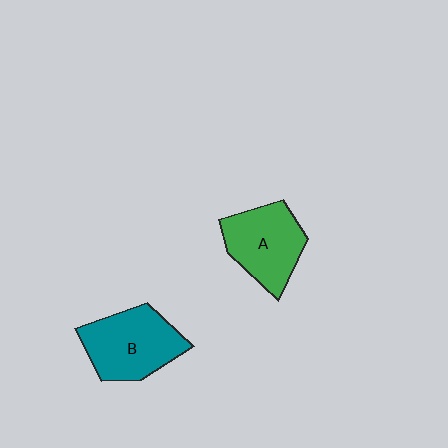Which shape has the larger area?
Shape B (teal).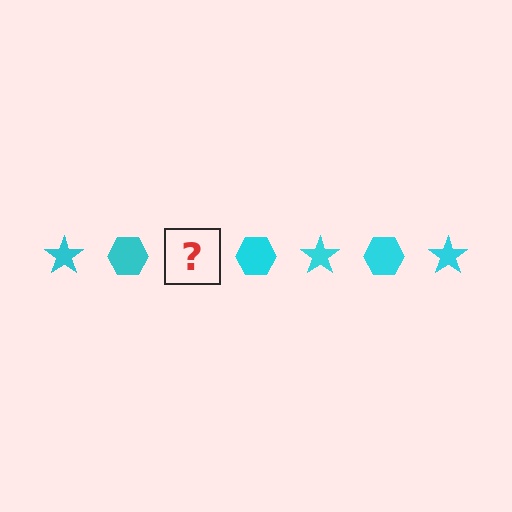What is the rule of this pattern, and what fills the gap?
The rule is that the pattern cycles through star, hexagon shapes in cyan. The gap should be filled with a cyan star.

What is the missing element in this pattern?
The missing element is a cyan star.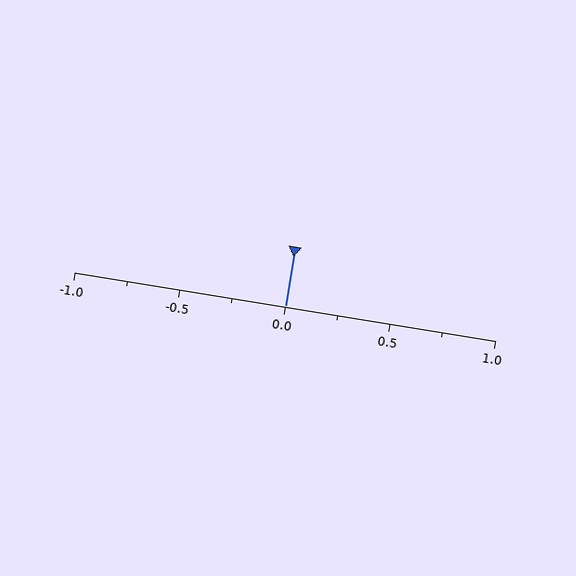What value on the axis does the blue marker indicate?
The marker indicates approximately 0.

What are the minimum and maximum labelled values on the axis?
The axis runs from -1.0 to 1.0.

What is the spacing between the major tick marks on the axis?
The major ticks are spaced 0.5 apart.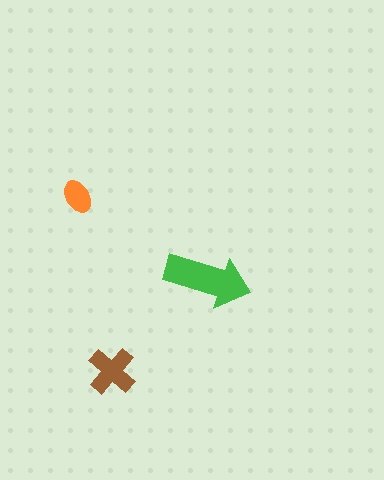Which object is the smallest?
The orange ellipse.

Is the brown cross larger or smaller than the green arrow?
Smaller.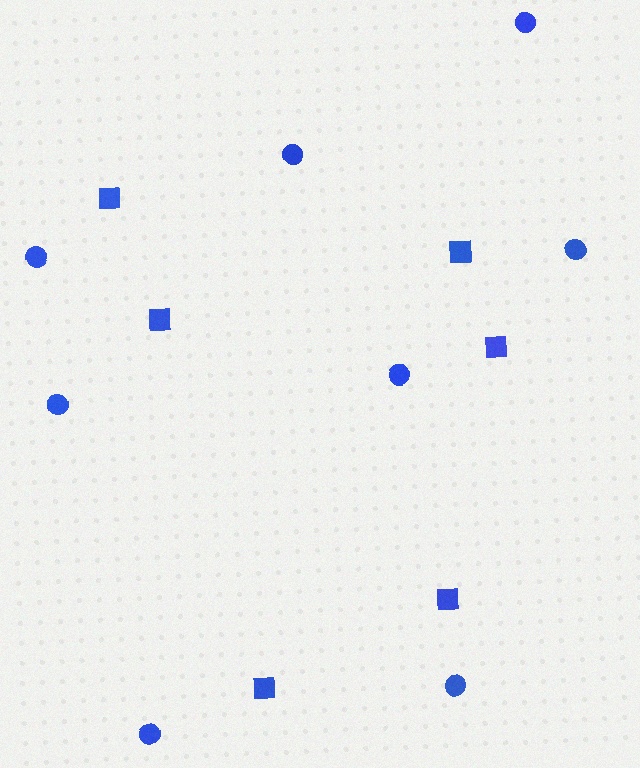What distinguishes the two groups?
There are 2 groups: one group of squares (6) and one group of circles (8).